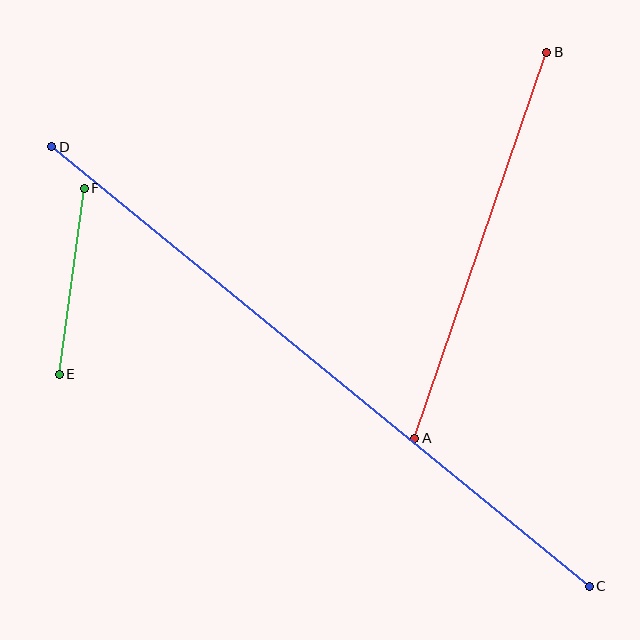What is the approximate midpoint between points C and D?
The midpoint is at approximately (321, 366) pixels.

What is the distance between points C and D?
The distance is approximately 694 pixels.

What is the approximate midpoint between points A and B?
The midpoint is at approximately (481, 245) pixels.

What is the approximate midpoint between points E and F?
The midpoint is at approximately (72, 281) pixels.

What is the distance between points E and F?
The distance is approximately 188 pixels.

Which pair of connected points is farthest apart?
Points C and D are farthest apart.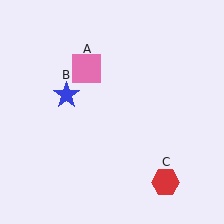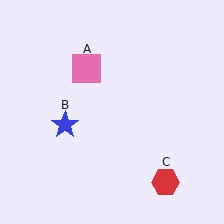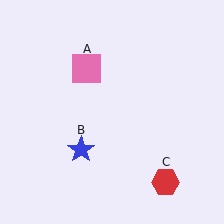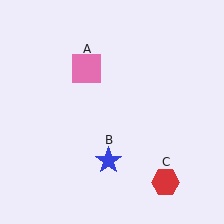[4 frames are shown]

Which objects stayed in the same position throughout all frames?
Pink square (object A) and red hexagon (object C) remained stationary.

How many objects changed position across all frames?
1 object changed position: blue star (object B).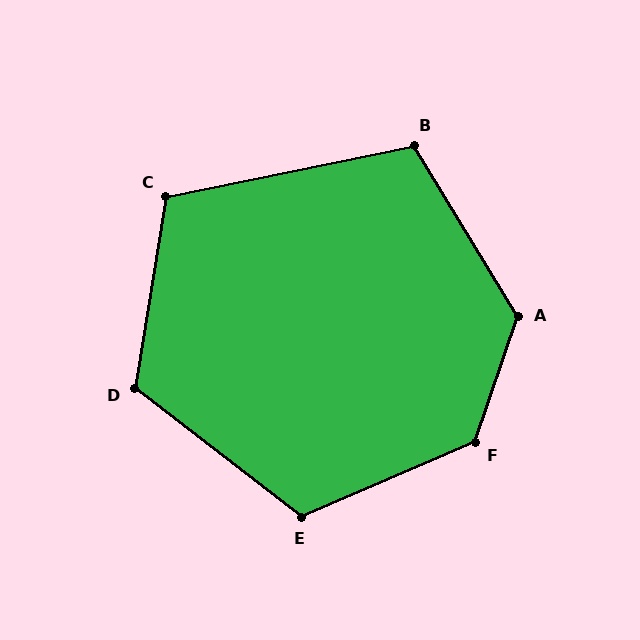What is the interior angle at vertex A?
Approximately 130 degrees (obtuse).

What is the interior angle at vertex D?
Approximately 118 degrees (obtuse).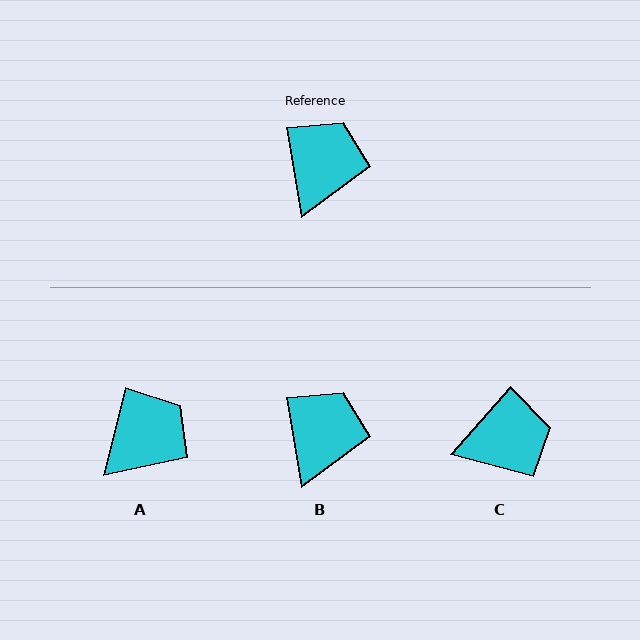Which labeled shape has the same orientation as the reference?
B.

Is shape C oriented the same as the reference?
No, it is off by about 51 degrees.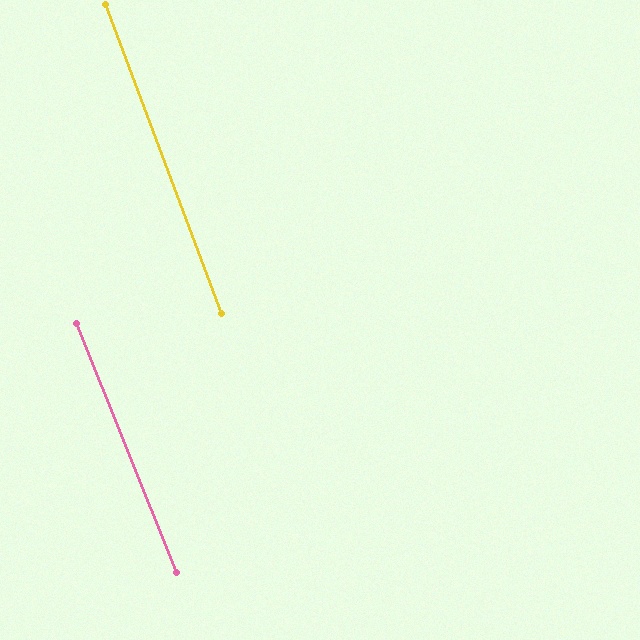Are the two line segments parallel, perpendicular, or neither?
Parallel — their directions differ by only 1.4°.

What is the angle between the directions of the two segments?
Approximately 1 degree.